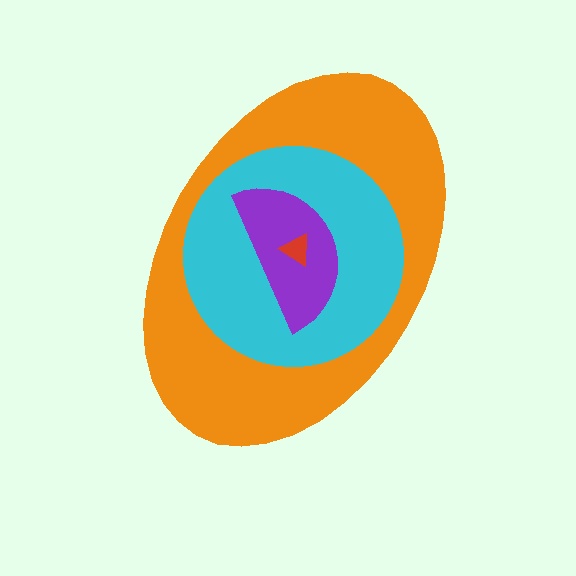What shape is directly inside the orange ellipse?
The cyan circle.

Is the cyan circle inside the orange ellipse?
Yes.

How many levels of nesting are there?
4.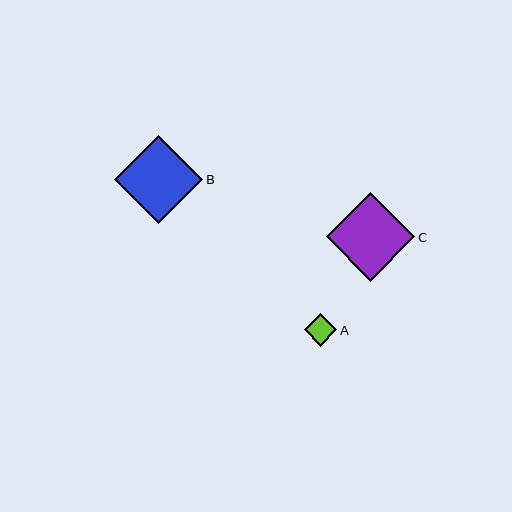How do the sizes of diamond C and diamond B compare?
Diamond C and diamond B are approximately the same size.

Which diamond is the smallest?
Diamond A is the smallest with a size of approximately 33 pixels.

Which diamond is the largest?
Diamond C is the largest with a size of approximately 89 pixels.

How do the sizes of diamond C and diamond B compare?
Diamond C and diamond B are approximately the same size.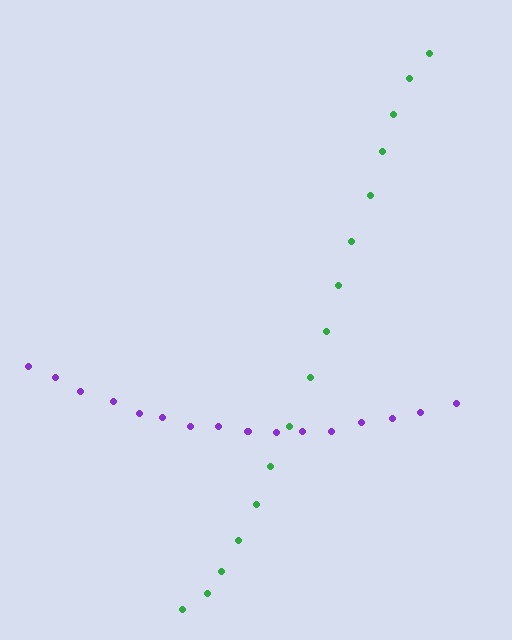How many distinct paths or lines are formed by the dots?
There are 2 distinct paths.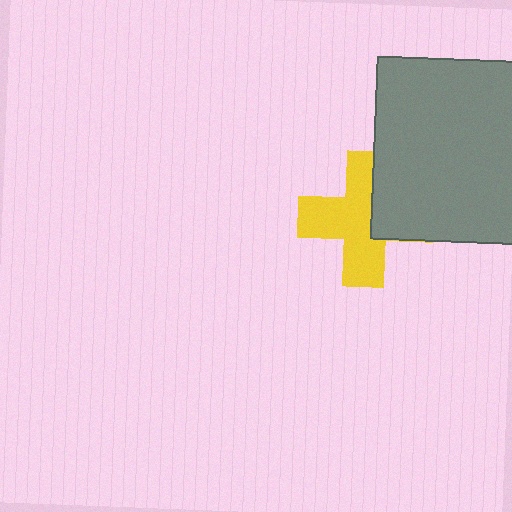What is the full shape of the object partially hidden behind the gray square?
The partially hidden object is a yellow cross.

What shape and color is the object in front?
The object in front is a gray square.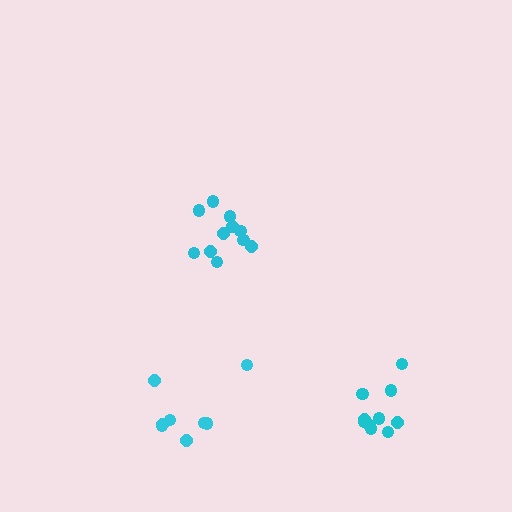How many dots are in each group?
Group 1: 10 dots, Group 2: 8 dots, Group 3: 11 dots (29 total).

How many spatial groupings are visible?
There are 3 spatial groupings.